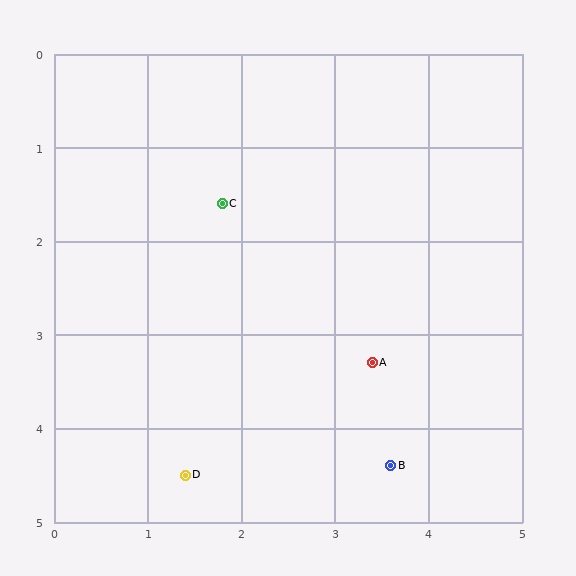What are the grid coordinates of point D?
Point D is at approximately (1.4, 4.5).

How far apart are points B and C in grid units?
Points B and C are about 3.3 grid units apart.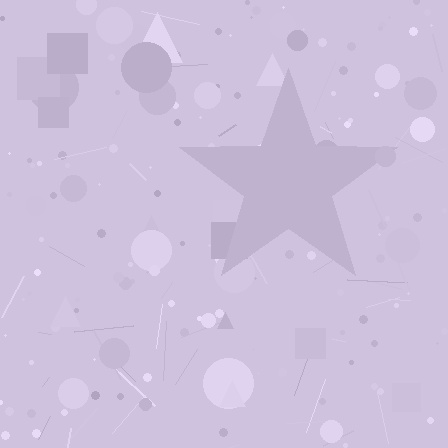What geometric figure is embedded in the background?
A star is embedded in the background.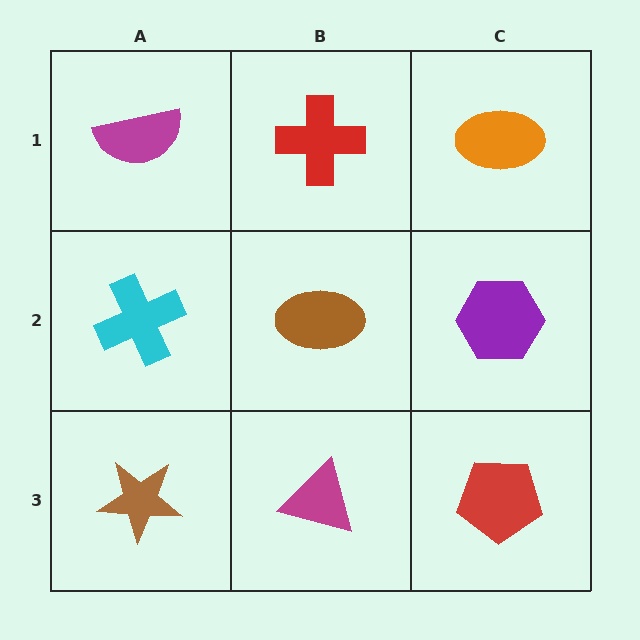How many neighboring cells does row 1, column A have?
2.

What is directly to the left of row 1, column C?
A red cross.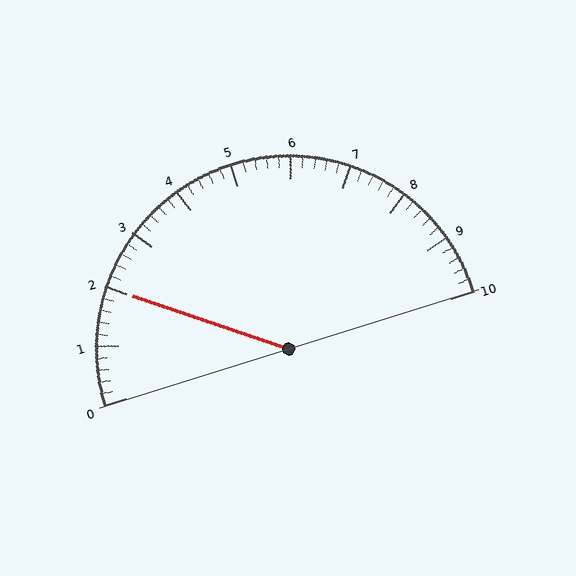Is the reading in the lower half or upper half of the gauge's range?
The reading is in the lower half of the range (0 to 10).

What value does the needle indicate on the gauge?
The needle indicates approximately 2.0.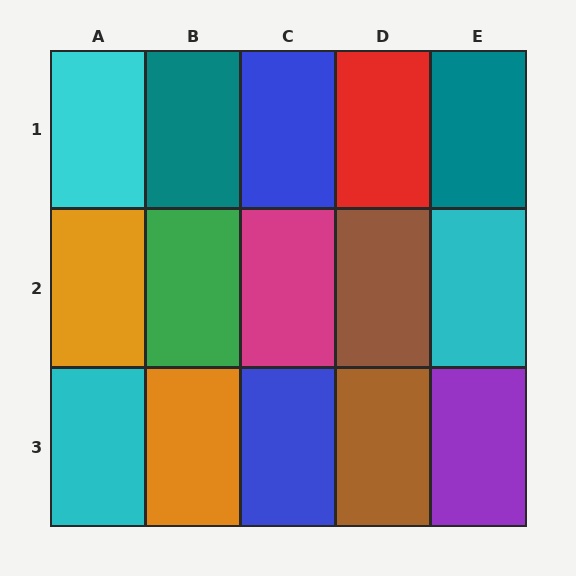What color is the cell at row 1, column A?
Cyan.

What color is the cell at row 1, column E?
Teal.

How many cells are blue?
2 cells are blue.